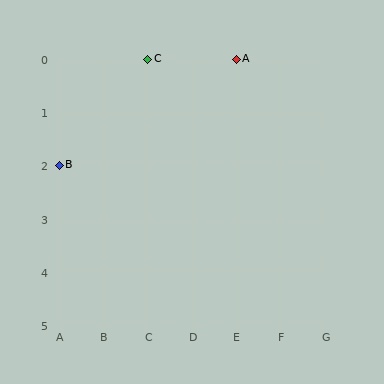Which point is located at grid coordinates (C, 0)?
Point C is at (C, 0).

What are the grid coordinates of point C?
Point C is at grid coordinates (C, 0).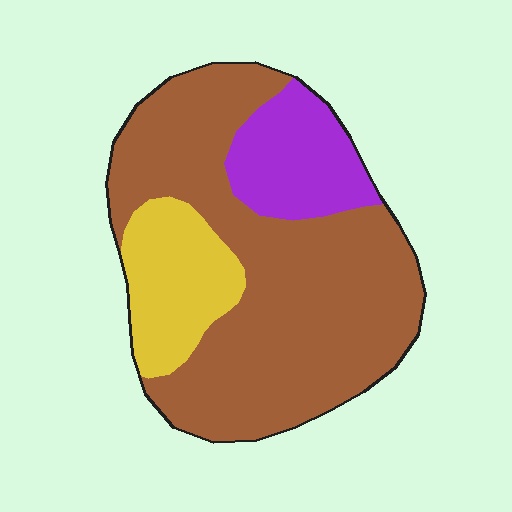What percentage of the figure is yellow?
Yellow takes up about one sixth (1/6) of the figure.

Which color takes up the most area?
Brown, at roughly 65%.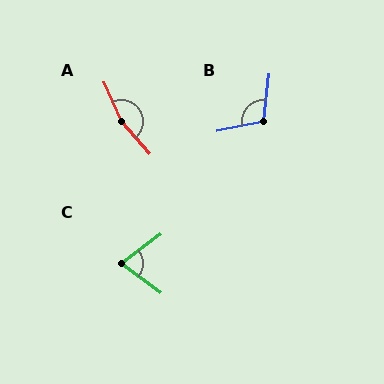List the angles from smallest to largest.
C (73°), B (107°), A (163°).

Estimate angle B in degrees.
Approximately 107 degrees.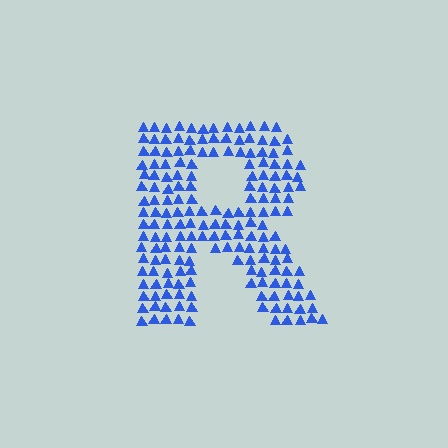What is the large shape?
The large shape is the letter R.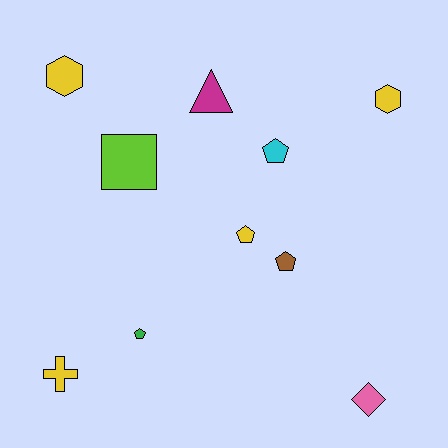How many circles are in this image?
There are no circles.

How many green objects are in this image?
There is 1 green object.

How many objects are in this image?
There are 10 objects.